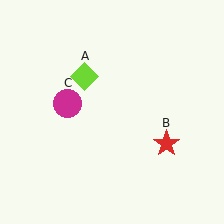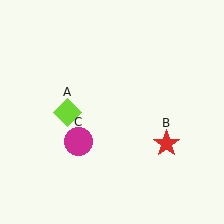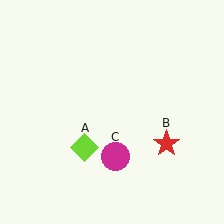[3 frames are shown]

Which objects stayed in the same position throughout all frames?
Red star (object B) remained stationary.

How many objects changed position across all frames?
2 objects changed position: lime diamond (object A), magenta circle (object C).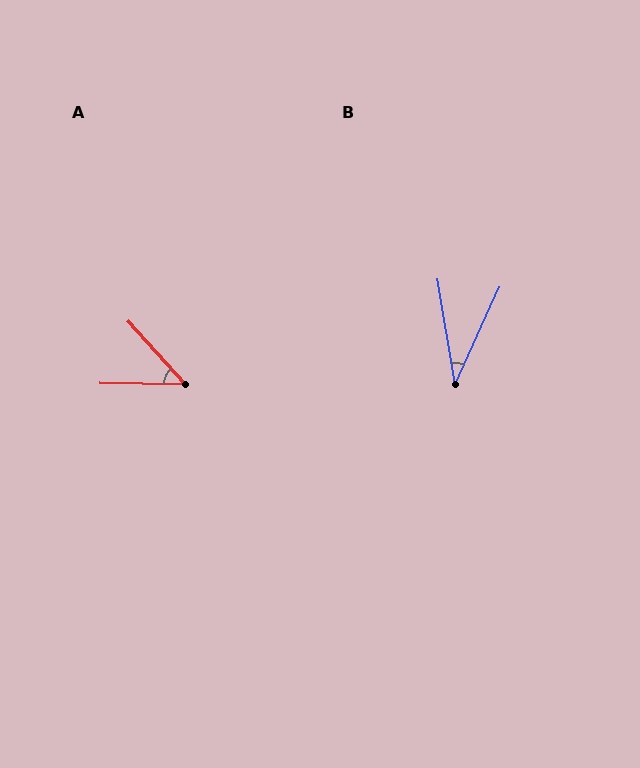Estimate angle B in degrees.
Approximately 34 degrees.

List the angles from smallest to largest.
B (34°), A (47°).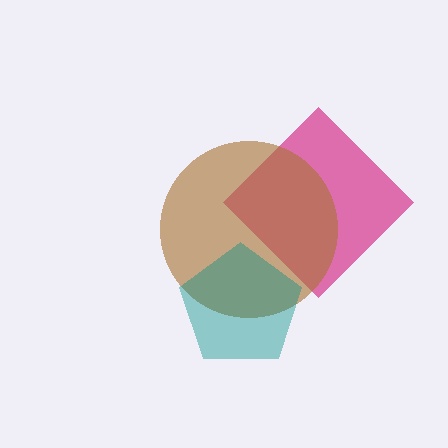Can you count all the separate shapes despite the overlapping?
Yes, there are 3 separate shapes.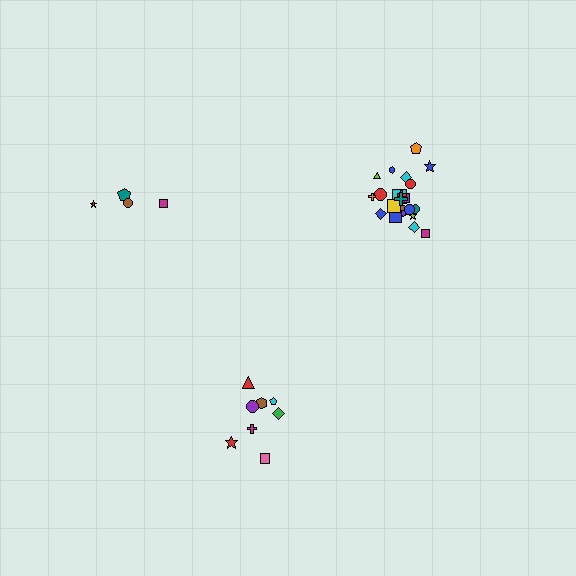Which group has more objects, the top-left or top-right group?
The top-right group.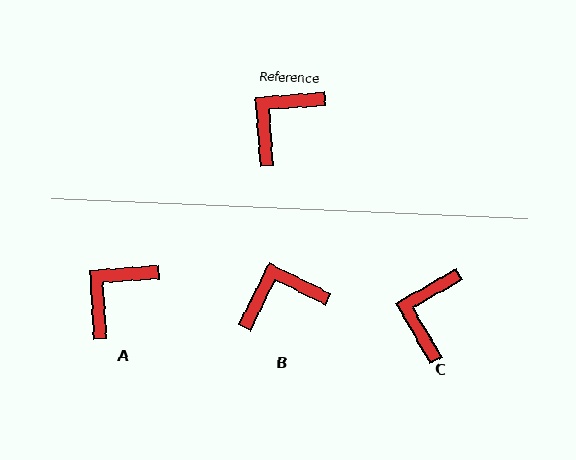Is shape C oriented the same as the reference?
No, it is off by about 26 degrees.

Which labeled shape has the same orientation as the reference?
A.